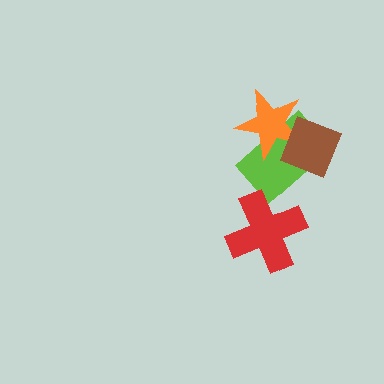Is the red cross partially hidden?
No, no other shape covers it.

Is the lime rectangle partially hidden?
Yes, it is partially covered by another shape.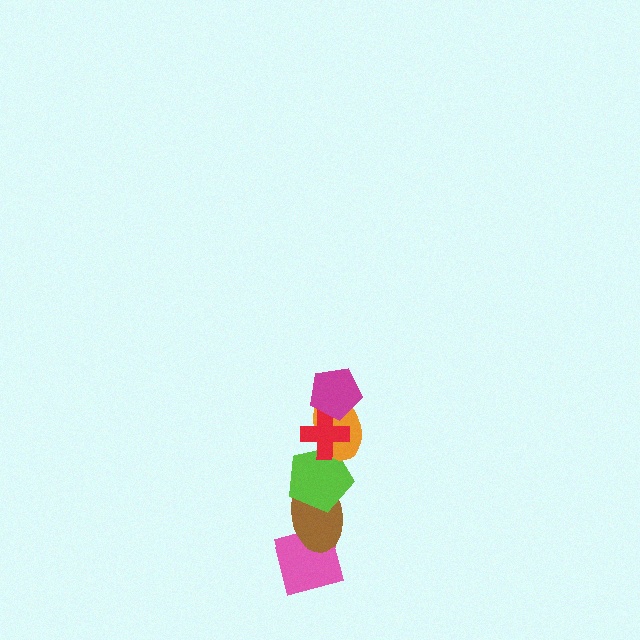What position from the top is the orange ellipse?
The orange ellipse is 3rd from the top.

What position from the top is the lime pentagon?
The lime pentagon is 4th from the top.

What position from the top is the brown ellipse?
The brown ellipse is 5th from the top.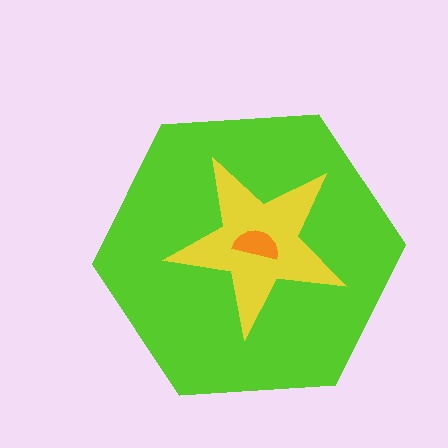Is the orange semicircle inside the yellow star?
Yes.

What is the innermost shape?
The orange semicircle.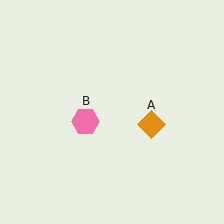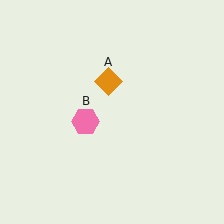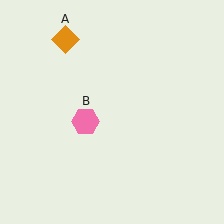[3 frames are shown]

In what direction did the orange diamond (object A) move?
The orange diamond (object A) moved up and to the left.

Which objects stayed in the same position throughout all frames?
Pink hexagon (object B) remained stationary.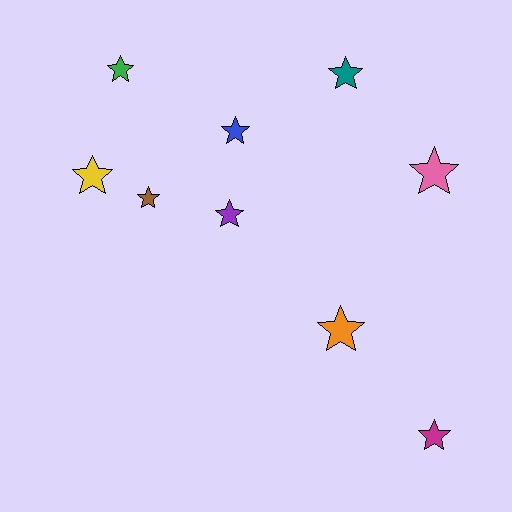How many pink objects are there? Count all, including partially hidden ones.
There is 1 pink object.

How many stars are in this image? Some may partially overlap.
There are 9 stars.